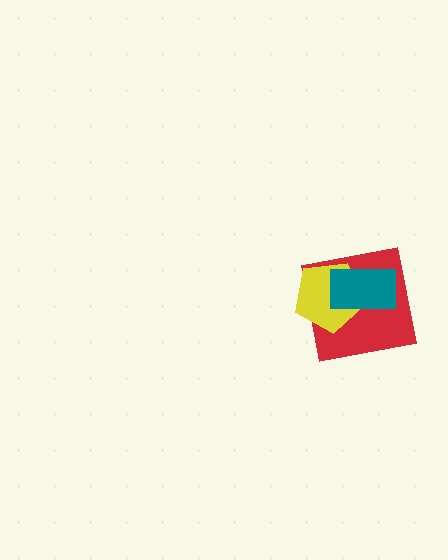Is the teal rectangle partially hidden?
No, no other shape covers it.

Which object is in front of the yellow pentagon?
The teal rectangle is in front of the yellow pentagon.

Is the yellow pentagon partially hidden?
Yes, it is partially covered by another shape.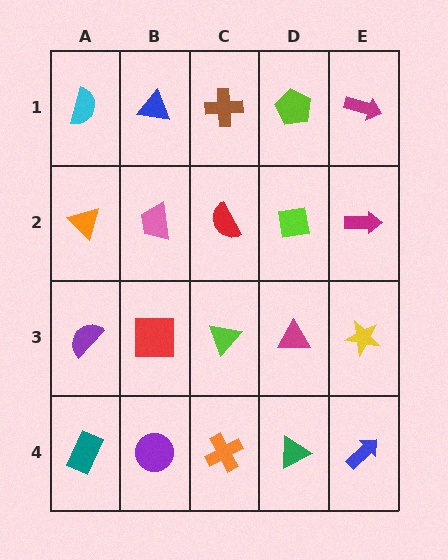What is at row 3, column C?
A lime triangle.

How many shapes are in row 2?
5 shapes.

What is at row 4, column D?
A green triangle.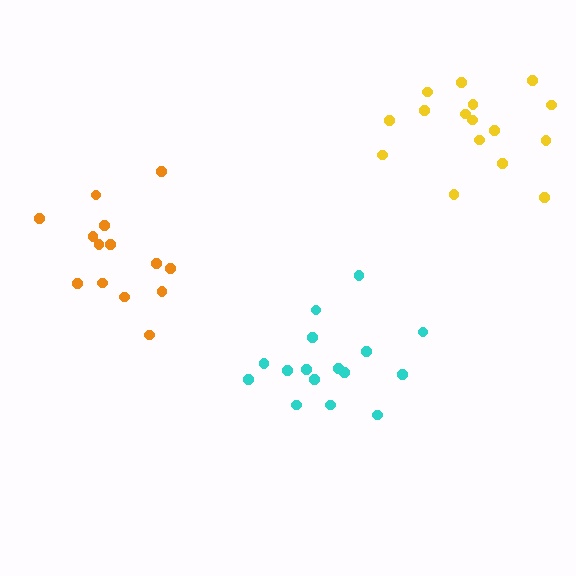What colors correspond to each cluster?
The clusters are colored: orange, yellow, cyan.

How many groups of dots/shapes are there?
There are 3 groups.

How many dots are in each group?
Group 1: 14 dots, Group 2: 16 dots, Group 3: 16 dots (46 total).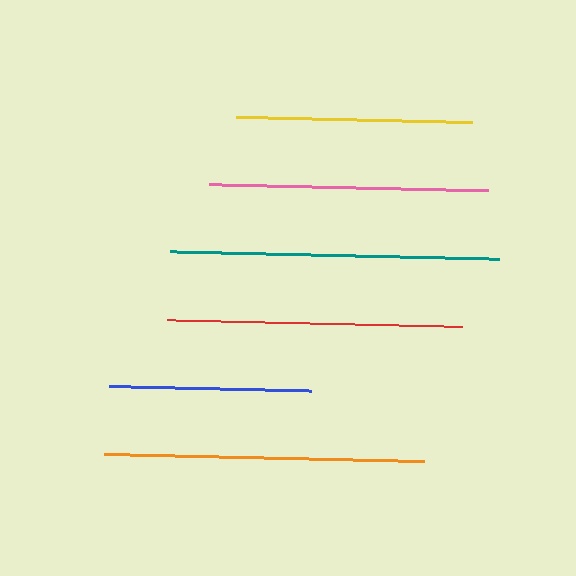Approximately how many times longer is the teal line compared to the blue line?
The teal line is approximately 1.6 times the length of the blue line.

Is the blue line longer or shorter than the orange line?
The orange line is longer than the blue line.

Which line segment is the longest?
The teal line is the longest at approximately 328 pixels.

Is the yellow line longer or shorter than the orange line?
The orange line is longer than the yellow line.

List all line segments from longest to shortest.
From longest to shortest: teal, orange, red, pink, yellow, blue.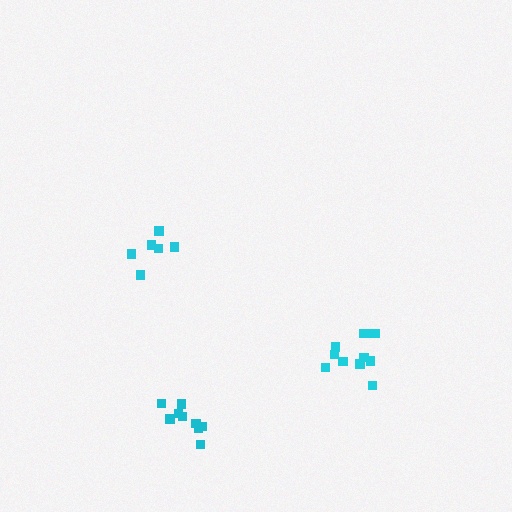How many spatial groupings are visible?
There are 3 spatial groupings.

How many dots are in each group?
Group 1: 9 dots, Group 2: 11 dots, Group 3: 6 dots (26 total).